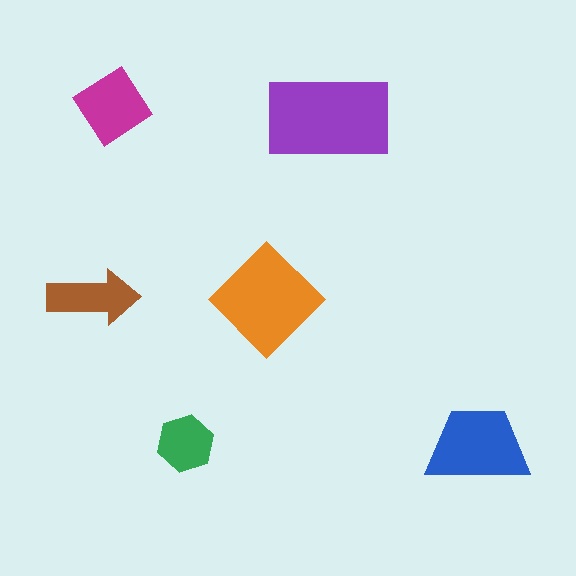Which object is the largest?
The purple rectangle.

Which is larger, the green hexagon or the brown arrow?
The brown arrow.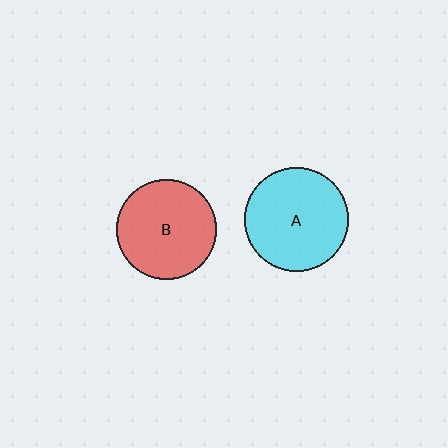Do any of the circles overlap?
No, none of the circles overlap.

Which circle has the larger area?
Circle A (cyan).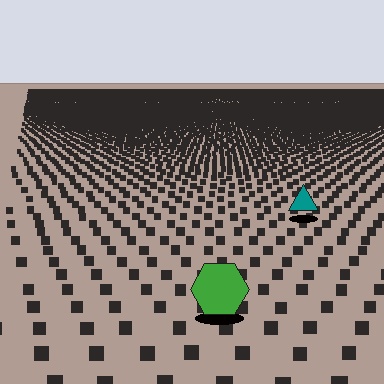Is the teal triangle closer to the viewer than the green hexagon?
No. The green hexagon is closer — you can tell from the texture gradient: the ground texture is coarser near it.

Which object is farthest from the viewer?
The teal triangle is farthest from the viewer. It appears smaller and the ground texture around it is denser.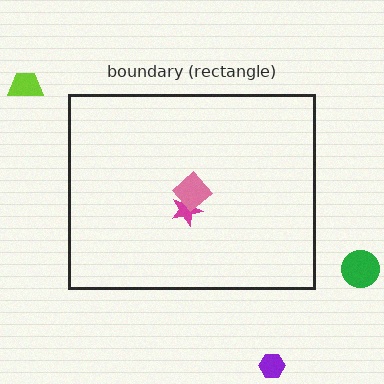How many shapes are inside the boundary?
2 inside, 3 outside.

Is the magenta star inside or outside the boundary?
Inside.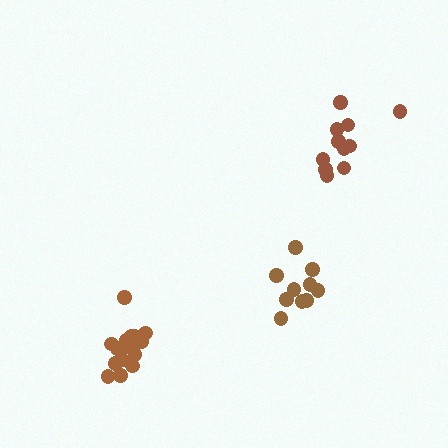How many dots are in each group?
Group 1: 10 dots, Group 2: 16 dots, Group 3: 11 dots (37 total).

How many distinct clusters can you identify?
There are 3 distinct clusters.